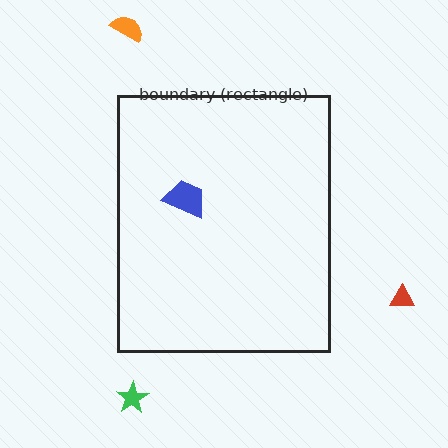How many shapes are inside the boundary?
1 inside, 3 outside.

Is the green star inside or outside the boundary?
Outside.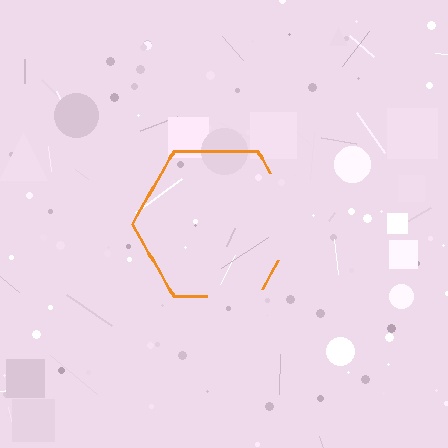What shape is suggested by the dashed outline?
The dashed outline suggests a hexagon.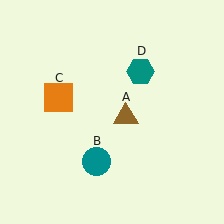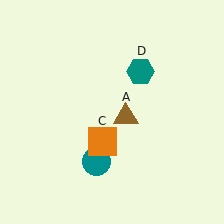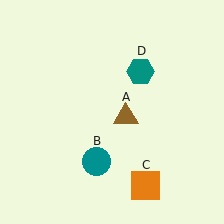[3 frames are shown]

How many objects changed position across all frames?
1 object changed position: orange square (object C).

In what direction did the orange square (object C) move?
The orange square (object C) moved down and to the right.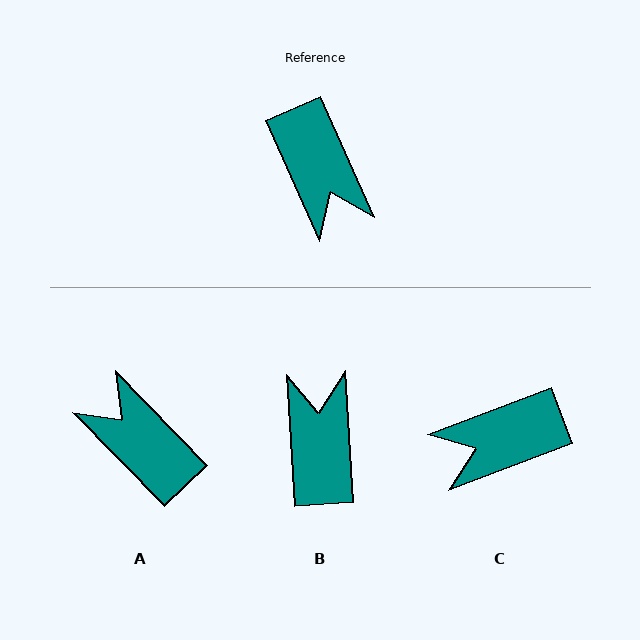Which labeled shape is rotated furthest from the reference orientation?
A, about 160 degrees away.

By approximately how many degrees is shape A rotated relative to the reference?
Approximately 160 degrees clockwise.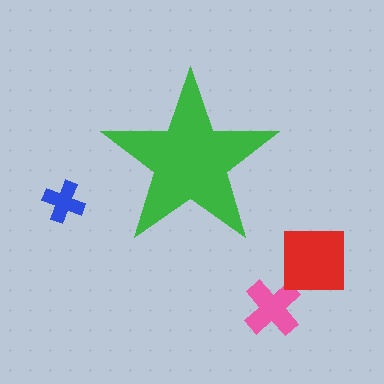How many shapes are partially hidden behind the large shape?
0 shapes are partially hidden.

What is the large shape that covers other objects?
A green star.